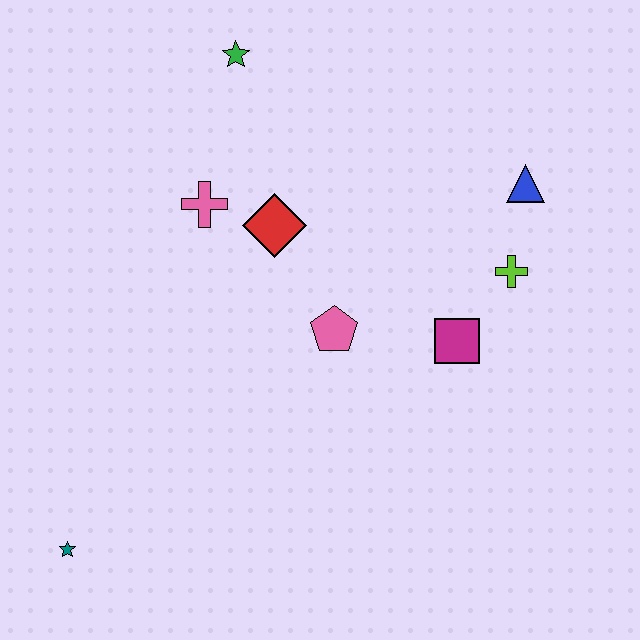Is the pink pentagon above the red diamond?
No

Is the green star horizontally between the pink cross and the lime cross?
Yes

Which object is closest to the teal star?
The pink pentagon is closest to the teal star.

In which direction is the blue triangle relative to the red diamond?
The blue triangle is to the right of the red diamond.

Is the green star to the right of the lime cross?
No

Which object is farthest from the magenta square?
The teal star is farthest from the magenta square.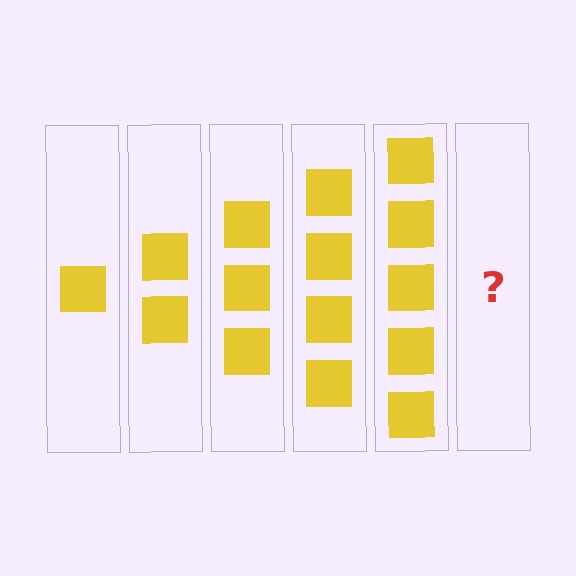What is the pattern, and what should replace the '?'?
The pattern is that each step adds one more square. The '?' should be 6 squares.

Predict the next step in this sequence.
The next step is 6 squares.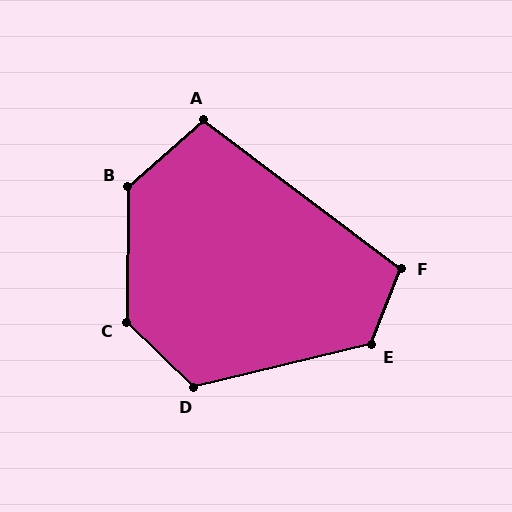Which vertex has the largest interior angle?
C, at approximately 133 degrees.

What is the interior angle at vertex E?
Approximately 125 degrees (obtuse).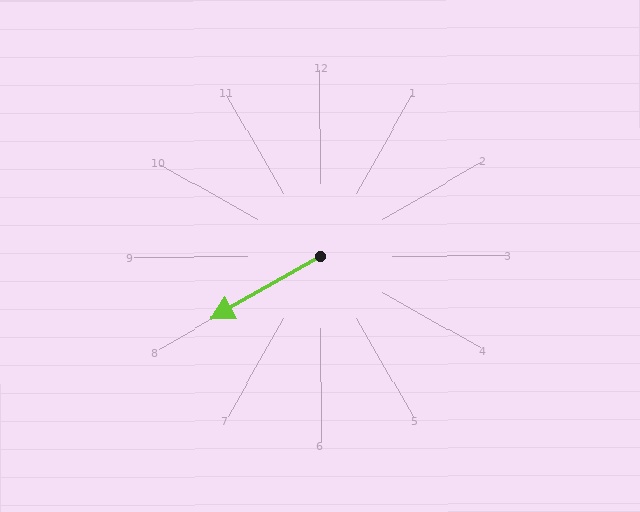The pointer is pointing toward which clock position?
Roughly 8 o'clock.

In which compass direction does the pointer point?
Southwest.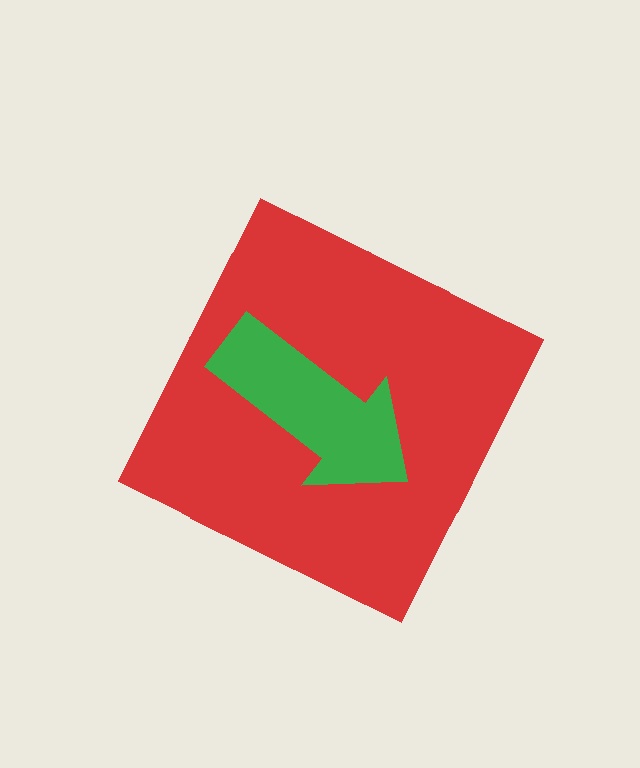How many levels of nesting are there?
2.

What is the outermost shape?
The red diamond.